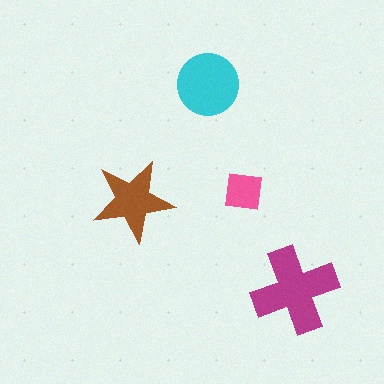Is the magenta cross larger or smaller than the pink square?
Larger.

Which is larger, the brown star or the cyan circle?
The cyan circle.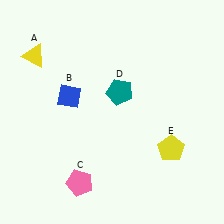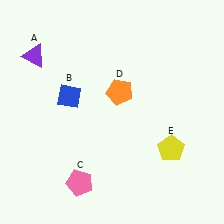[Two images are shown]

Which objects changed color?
A changed from yellow to purple. D changed from teal to orange.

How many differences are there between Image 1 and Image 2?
There are 2 differences between the two images.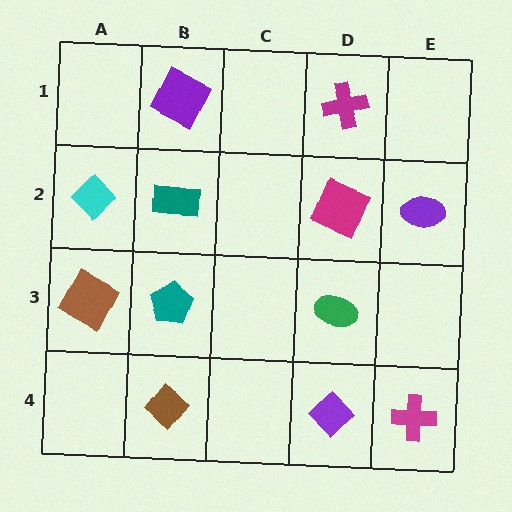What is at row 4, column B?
A brown diamond.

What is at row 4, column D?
A purple diamond.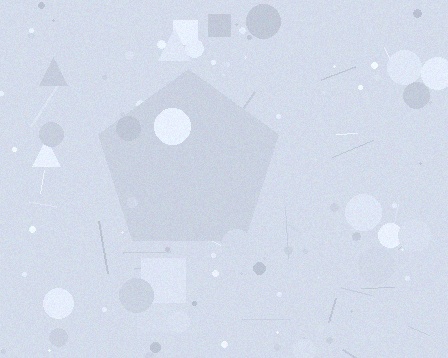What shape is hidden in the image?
A pentagon is hidden in the image.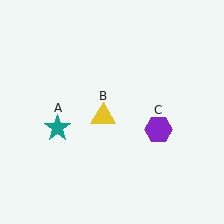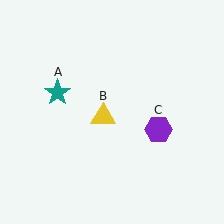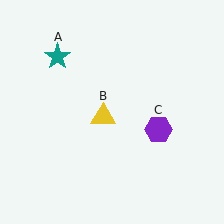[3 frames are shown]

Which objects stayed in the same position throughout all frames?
Yellow triangle (object B) and purple hexagon (object C) remained stationary.